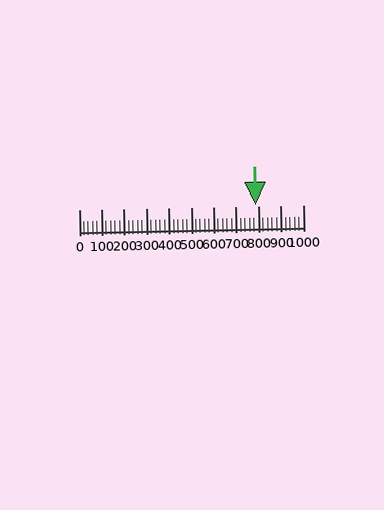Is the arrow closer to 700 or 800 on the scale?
The arrow is closer to 800.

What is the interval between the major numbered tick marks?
The major tick marks are spaced 100 units apart.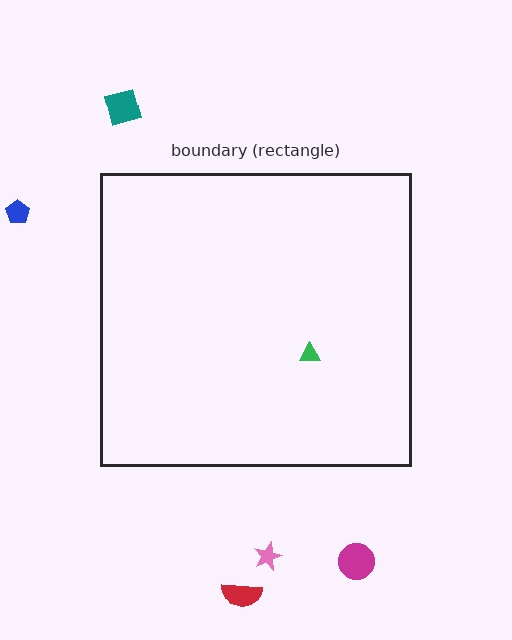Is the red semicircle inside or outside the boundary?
Outside.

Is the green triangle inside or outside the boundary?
Inside.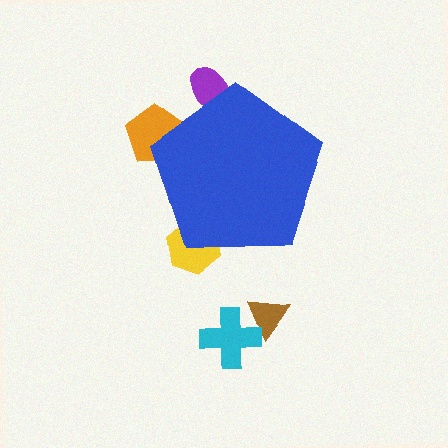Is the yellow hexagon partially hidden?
Yes, the yellow hexagon is partially hidden behind the blue pentagon.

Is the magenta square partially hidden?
Yes, the magenta square is partially hidden behind the blue pentagon.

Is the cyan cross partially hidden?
No, the cyan cross is fully visible.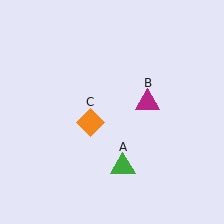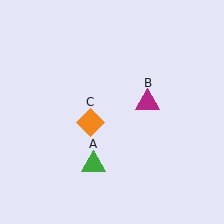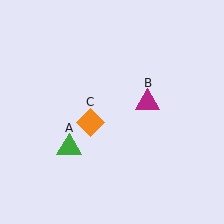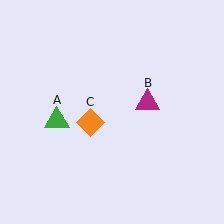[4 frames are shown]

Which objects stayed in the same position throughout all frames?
Magenta triangle (object B) and orange diamond (object C) remained stationary.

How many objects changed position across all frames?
1 object changed position: green triangle (object A).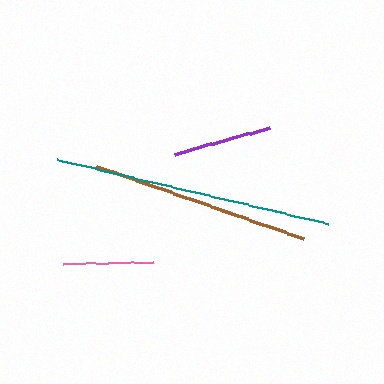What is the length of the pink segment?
The pink segment is approximately 90 pixels long.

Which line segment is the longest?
The teal line is the longest at approximately 279 pixels.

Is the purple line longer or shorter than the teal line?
The teal line is longer than the purple line.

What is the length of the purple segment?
The purple segment is approximately 98 pixels long.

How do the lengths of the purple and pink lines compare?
The purple and pink lines are approximately the same length.